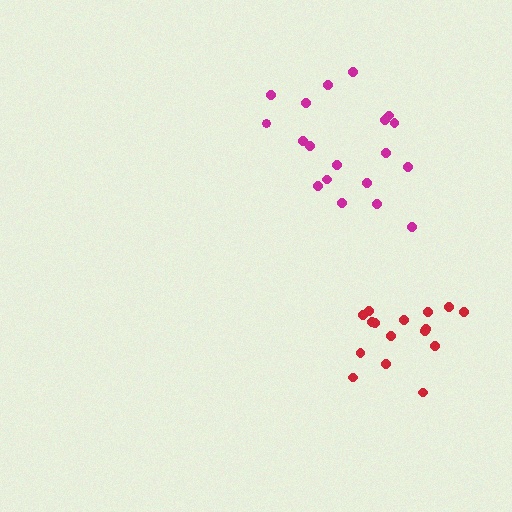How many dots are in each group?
Group 1: 19 dots, Group 2: 16 dots (35 total).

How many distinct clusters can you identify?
There are 2 distinct clusters.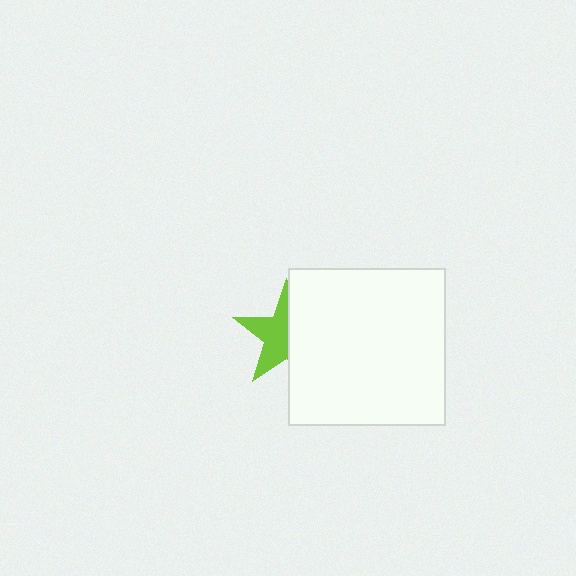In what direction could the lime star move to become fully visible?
The lime star could move left. That would shift it out from behind the white square entirely.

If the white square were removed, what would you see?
You would see the complete lime star.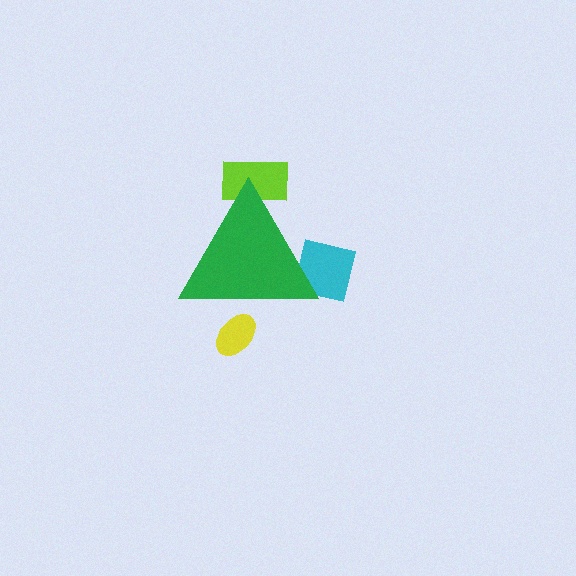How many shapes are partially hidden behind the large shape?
3 shapes are partially hidden.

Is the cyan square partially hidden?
Yes, the cyan square is partially hidden behind the green triangle.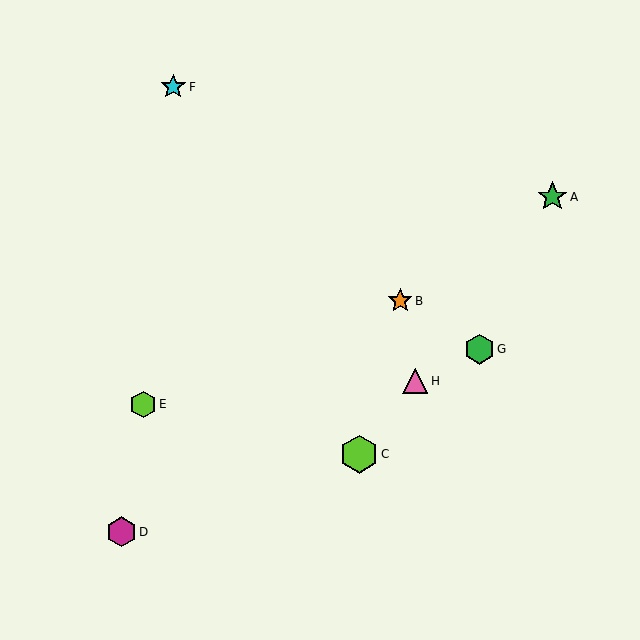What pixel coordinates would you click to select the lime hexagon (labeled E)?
Click at (143, 404) to select the lime hexagon E.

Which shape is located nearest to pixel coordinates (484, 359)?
The green hexagon (labeled G) at (479, 349) is nearest to that location.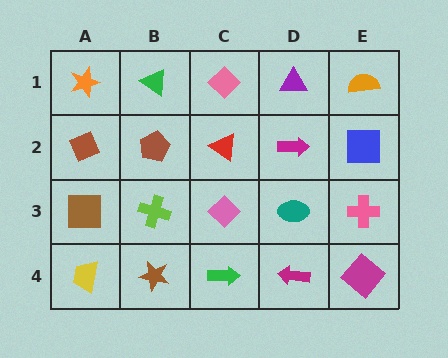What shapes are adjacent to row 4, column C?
A pink diamond (row 3, column C), a brown star (row 4, column B), a magenta arrow (row 4, column D).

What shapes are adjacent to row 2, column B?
A green triangle (row 1, column B), a lime cross (row 3, column B), a brown diamond (row 2, column A), a red triangle (row 2, column C).